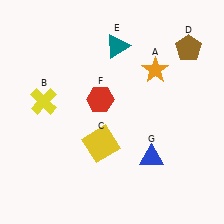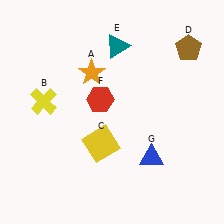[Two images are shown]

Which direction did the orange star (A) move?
The orange star (A) moved left.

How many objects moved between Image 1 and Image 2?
1 object moved between the two images.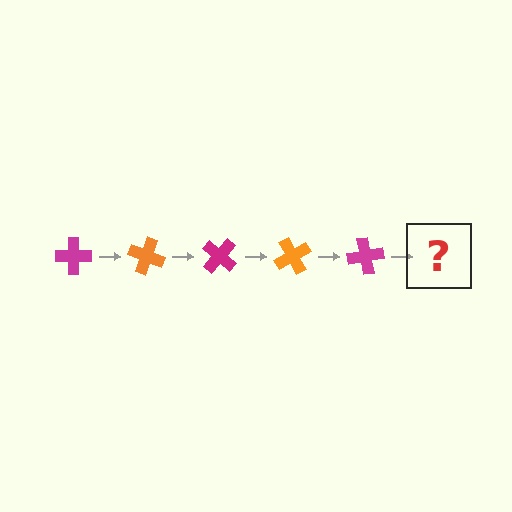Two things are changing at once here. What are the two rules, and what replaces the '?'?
The two rules are that it rotates 20 degrees each step and the color cycles through magenta and orange. The '?' should be an orange cross, rotated 100 degrees from the start.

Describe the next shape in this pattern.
It should be an orange cross, rotated 100 degrees from the start.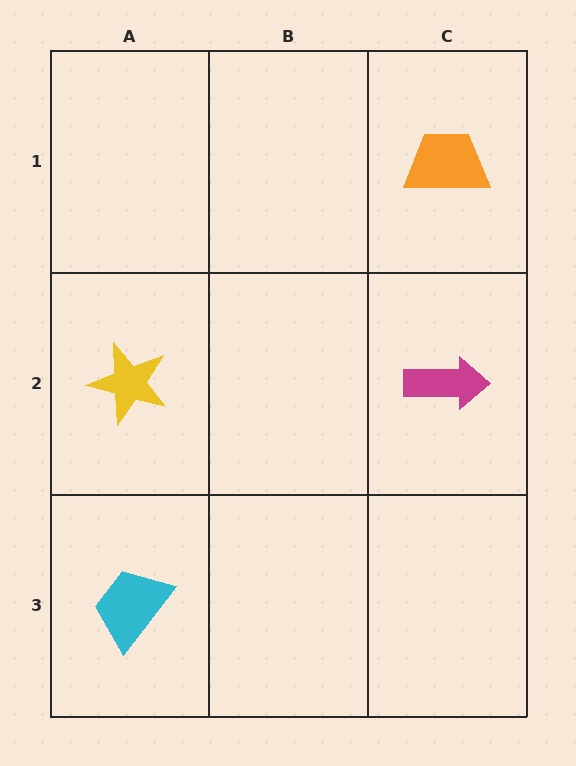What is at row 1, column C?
An orange trapezoid.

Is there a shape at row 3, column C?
No, that cell is empty.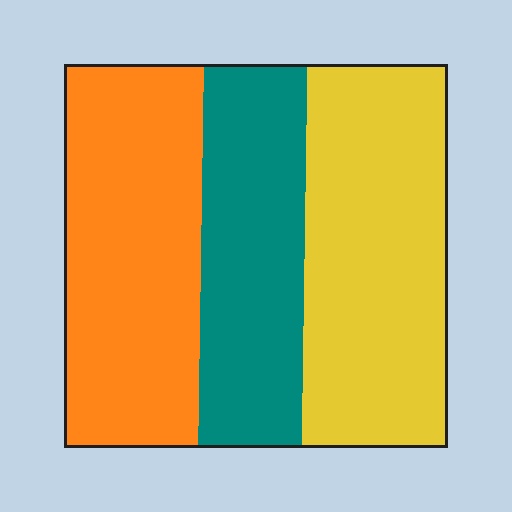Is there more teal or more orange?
Orange.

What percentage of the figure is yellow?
Yellow takes up between a quarter and a half of the figure.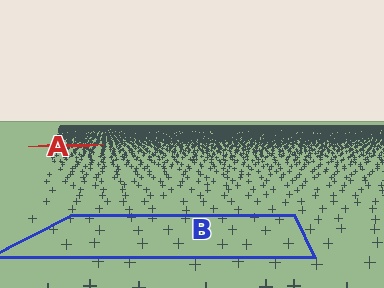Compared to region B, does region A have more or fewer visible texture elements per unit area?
Region A has more texture elements per unit area — they are packed more densely because it is farther away.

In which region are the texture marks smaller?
The texture marks are smaller in region A, because it is farther away.